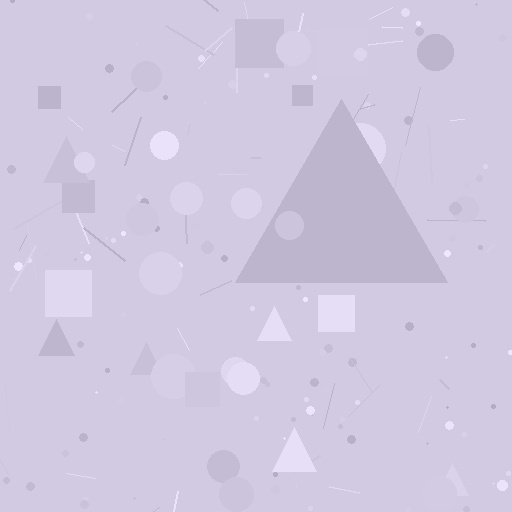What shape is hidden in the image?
A triangle is hidden in the image.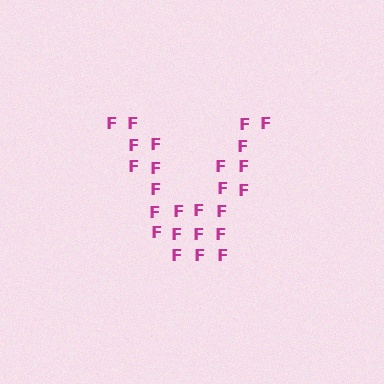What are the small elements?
The small elements are letter F's.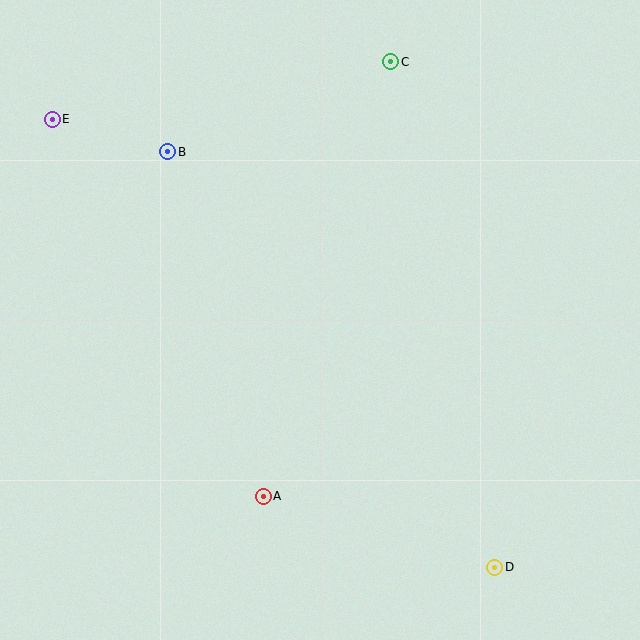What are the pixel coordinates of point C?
Point C is at (391, 62).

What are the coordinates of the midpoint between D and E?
The midpoint between D and E is at (274, 343).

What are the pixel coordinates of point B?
Point B is at (168, 152).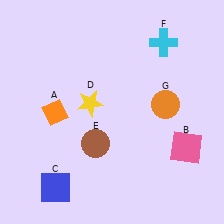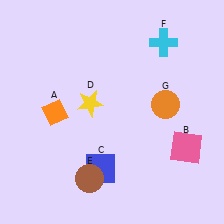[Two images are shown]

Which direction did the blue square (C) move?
The blue square (C) moved right.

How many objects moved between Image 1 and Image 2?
2 objects moved between the two images.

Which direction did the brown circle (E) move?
The brown circle (E) moved down.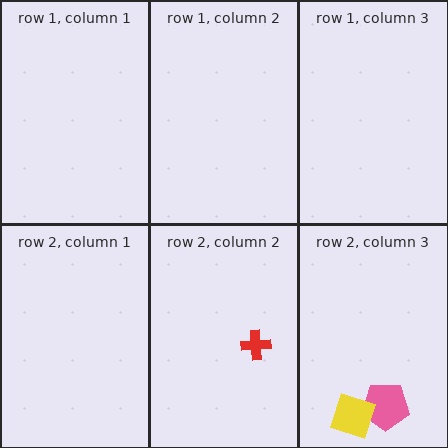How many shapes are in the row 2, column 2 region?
1.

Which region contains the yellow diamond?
The row 2, column 3 region.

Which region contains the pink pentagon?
The row 2, column 3 region.